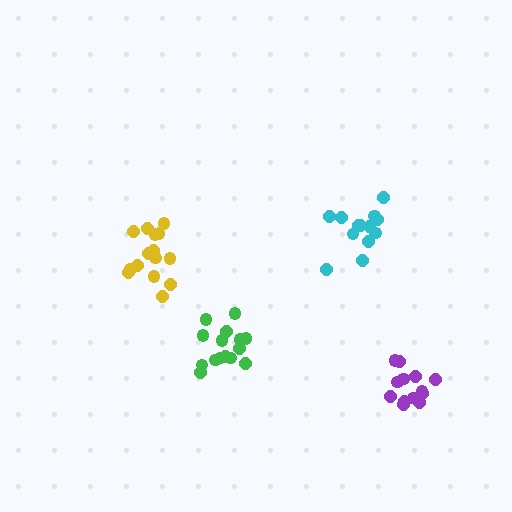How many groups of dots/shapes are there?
There are 4 groups.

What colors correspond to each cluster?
The clusters are colored: purple, yellow, cyan, green.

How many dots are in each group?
Group 1: 13 dots, Group 2: 15 dots, Group 3: 13 dots, Group 4: 15 dots (56 total).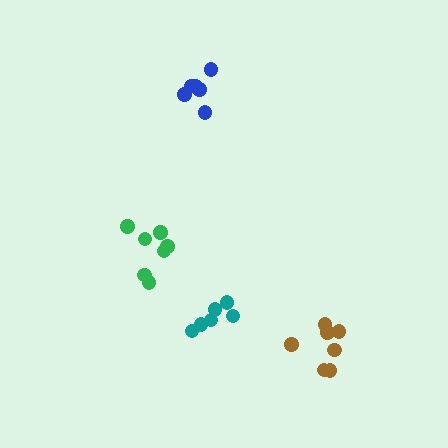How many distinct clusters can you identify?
There are 4 distinct clusters.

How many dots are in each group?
Group 1: 6 dots, Group 2: 6 dots, Group 3: 7 dots, Group 4: 7 dots (26 total).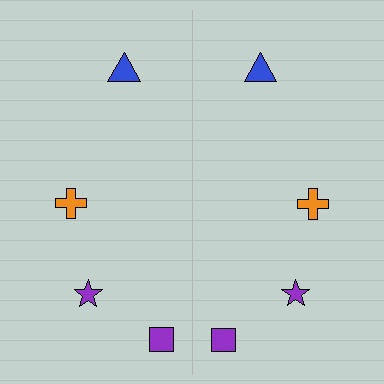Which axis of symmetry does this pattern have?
The pattern has a vertical axis of symmetry running through the center of the image.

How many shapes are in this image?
There are 8 shapes in this image.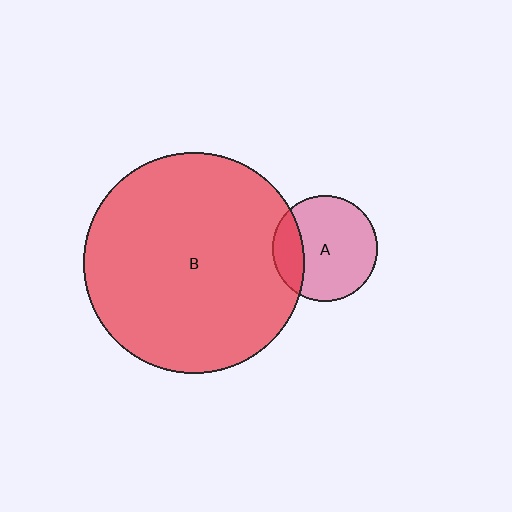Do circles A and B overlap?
Yes.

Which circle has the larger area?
Circle B (red).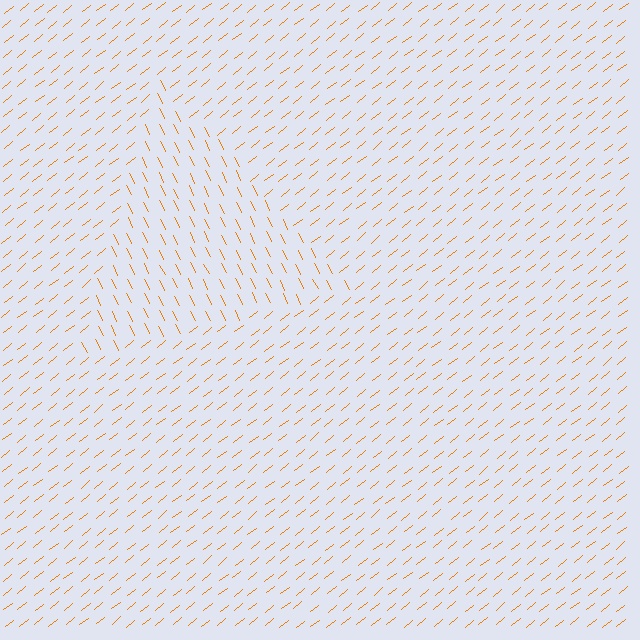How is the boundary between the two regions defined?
The boundary is defined purely by a change in line orientation (approximately 78 degrees difference). All lines are the same color and thickness.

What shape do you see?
I see a triangle.